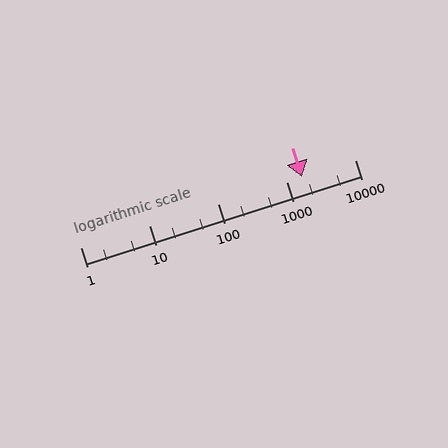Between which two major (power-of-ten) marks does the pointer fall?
The pointer is between 1000 and 10000.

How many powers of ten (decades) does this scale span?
The scale spans 4 decades, from 1 to 10000.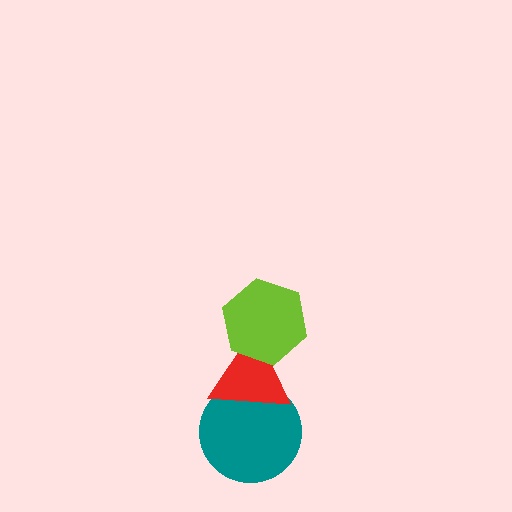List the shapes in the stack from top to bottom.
From top to bottom: the lime hexagon, the red triangle, the teal circle.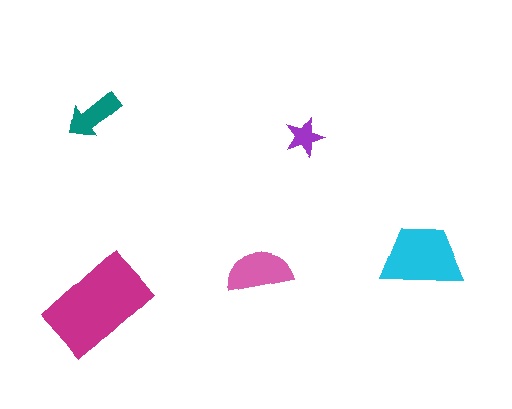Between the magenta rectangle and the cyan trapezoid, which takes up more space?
The magenta rectangle.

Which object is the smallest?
The purple star.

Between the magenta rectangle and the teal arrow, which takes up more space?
The magenta rectangle.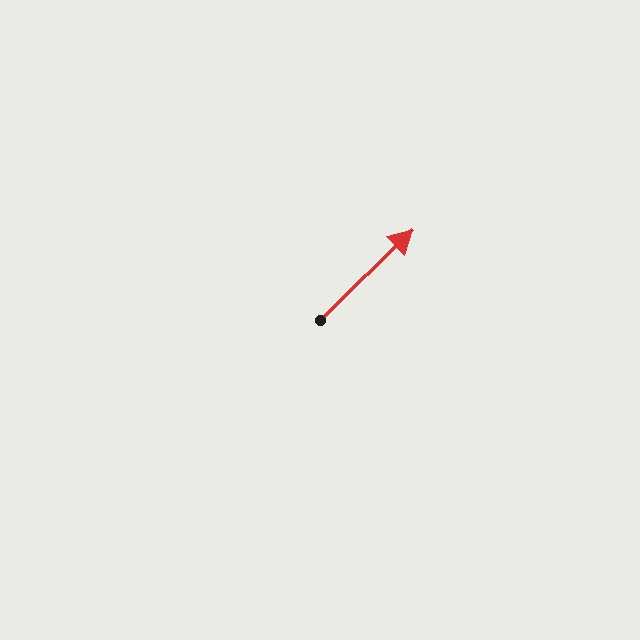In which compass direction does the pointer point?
Northeast.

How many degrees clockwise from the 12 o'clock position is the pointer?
Approximately 46 degrees.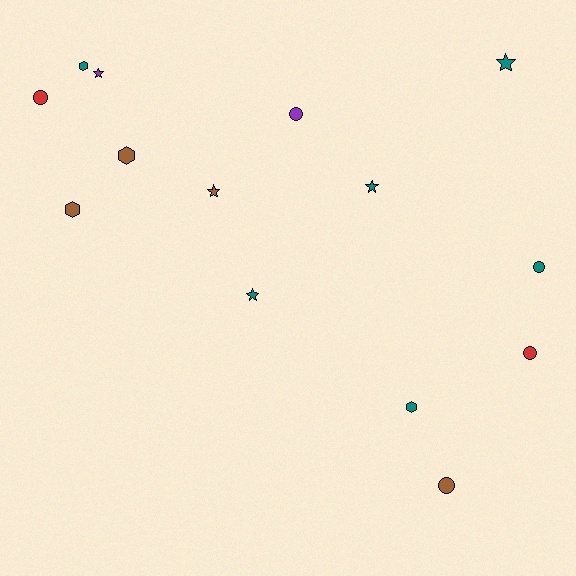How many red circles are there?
There are 2 red circles.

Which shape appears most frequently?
Circle, with 5 objects.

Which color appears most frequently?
Teal, with 6 objects.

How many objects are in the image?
There are 14 objects.